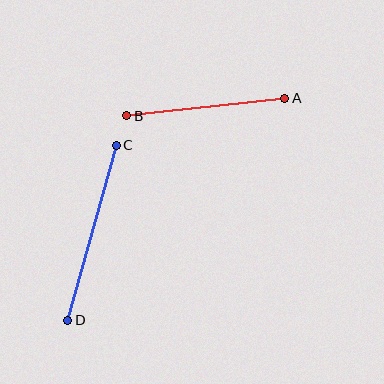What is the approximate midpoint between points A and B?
The midpoint is at approximately (206, 107) pixels.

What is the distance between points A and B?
The distance is approximately 159 pixels.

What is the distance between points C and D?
The distance is approximately 182 pixels.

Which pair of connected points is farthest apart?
Points C and D are farthest apart.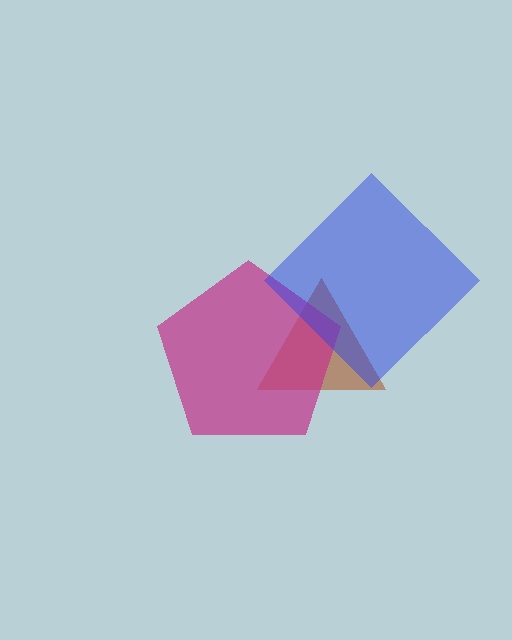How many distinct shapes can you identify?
There are 3 distinct shapes: a brown triangle, a magenta pentagon, a blue diamond.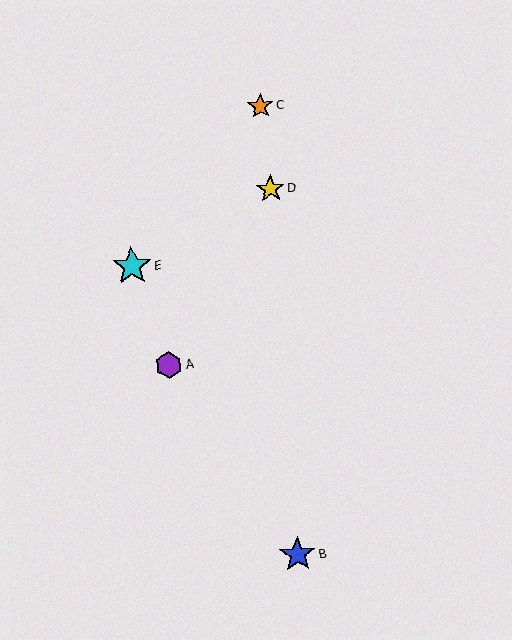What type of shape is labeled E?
Shape E is a cyan star.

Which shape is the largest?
The cyan star (labeled E) is the largest.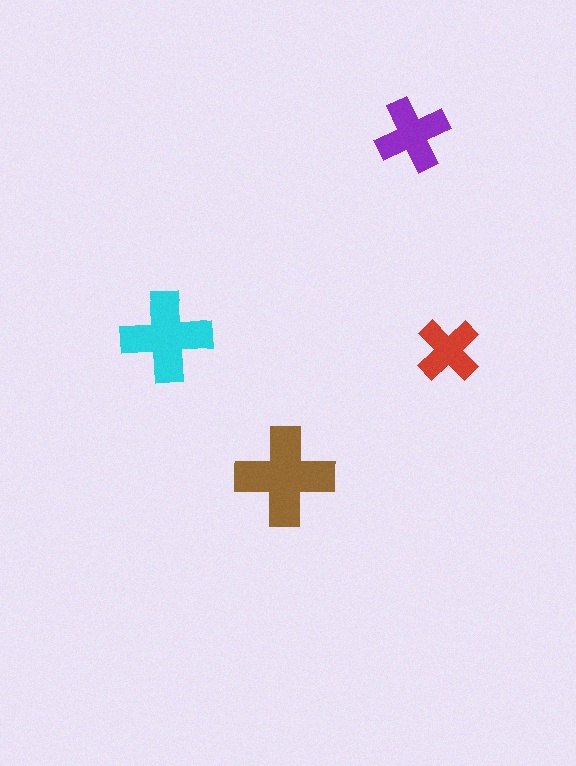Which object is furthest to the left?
The cyan cross is leftmost.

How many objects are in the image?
There are 4 objects in the image.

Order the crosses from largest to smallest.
the brown one, the cyan one, the purple one, the red one.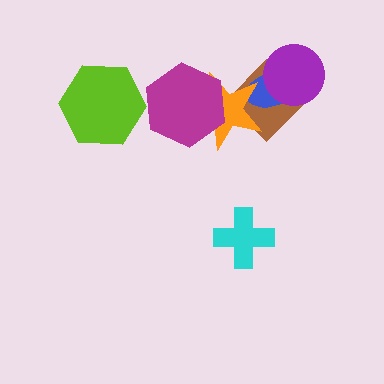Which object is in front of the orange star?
The magenta hexagon is in front of the orange star.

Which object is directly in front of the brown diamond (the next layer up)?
The blue ellipse is directly in front of the brown diamond.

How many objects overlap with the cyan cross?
0 objects overlap with the cyan cross.